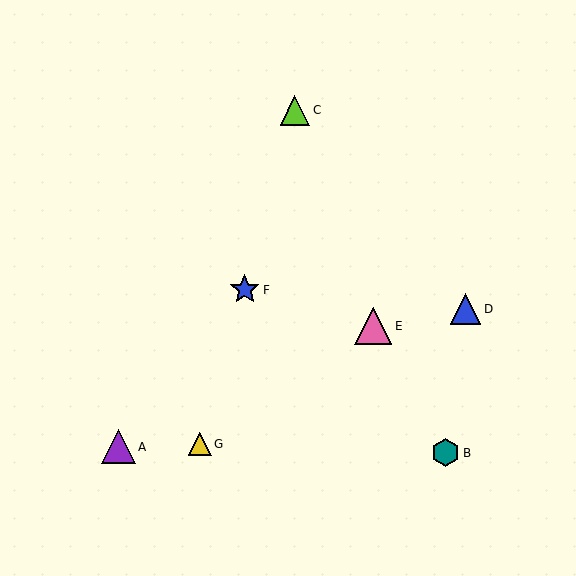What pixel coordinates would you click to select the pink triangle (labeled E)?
Click at (373, 326) to select the pink triangle E.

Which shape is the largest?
The pink triangle (labeled E) is the largest.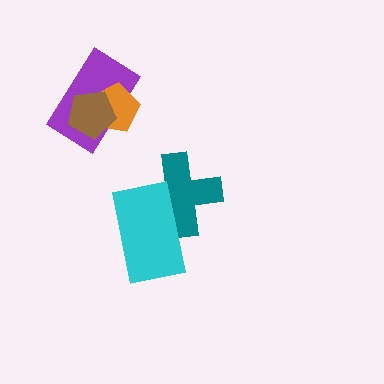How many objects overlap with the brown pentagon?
2 objects overlap with the brown pentagon.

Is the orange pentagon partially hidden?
Yes, it is partially covered by another shape.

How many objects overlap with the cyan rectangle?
1 object overlaps with the cyan rectangle.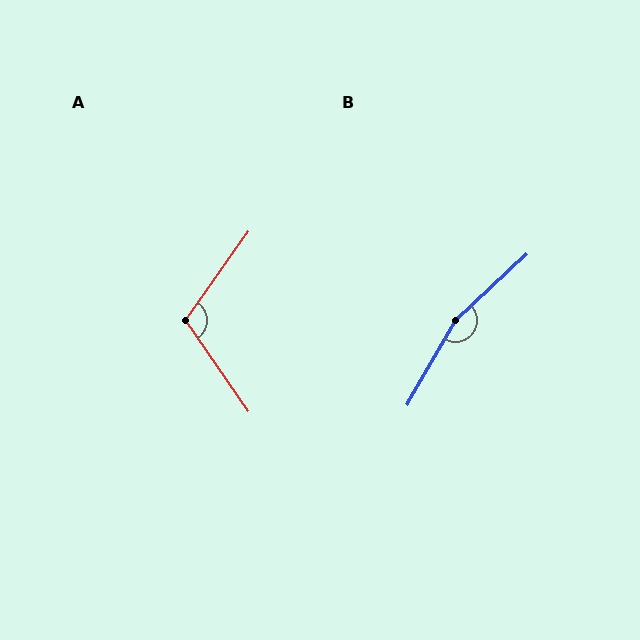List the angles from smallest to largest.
A (110°), B (163°).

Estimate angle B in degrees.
Approximately 163 degrees.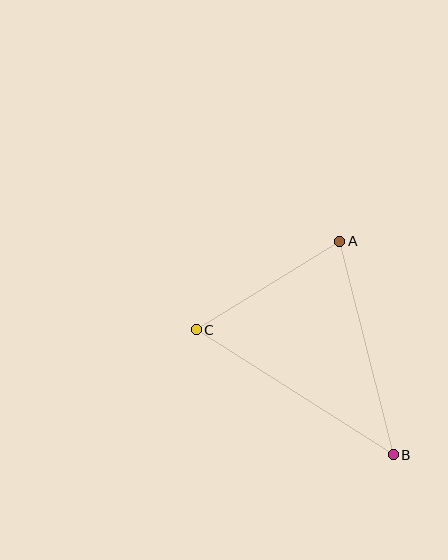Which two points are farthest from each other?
Points B and C are farthest from each other.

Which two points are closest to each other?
Points A and C are closest to each other.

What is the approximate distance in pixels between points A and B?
The distance between A and B is approximately 220 pixels.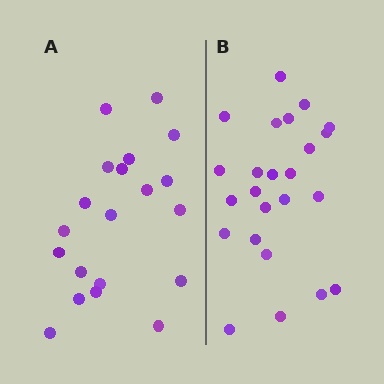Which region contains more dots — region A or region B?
Region B (the right region) has more dots.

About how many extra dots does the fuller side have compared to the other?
Region B has about 4 more dots than region A.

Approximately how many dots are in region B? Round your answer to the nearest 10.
About 20 dots. (The exact count is 24, which rounds to 20.)